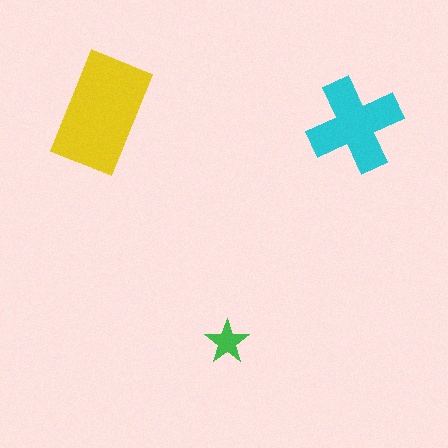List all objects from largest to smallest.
The yellow rectangle, the cyan cross, the green star.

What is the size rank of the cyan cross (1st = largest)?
2nd.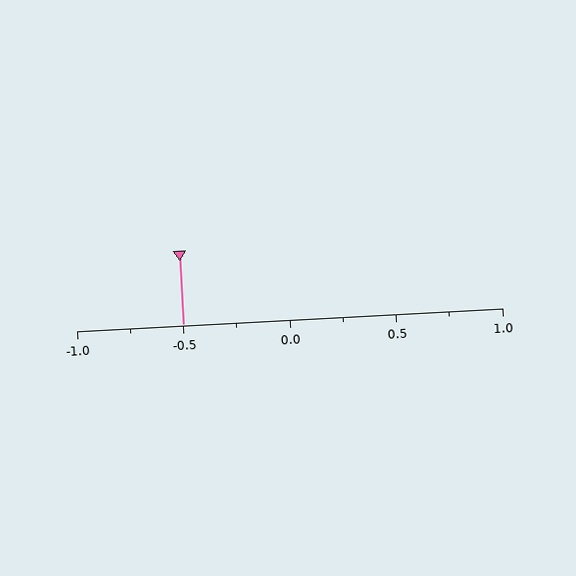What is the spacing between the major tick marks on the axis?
The major ticks are spaced 0.5 apart.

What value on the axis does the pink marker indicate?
The marker indicates approximately -0.5.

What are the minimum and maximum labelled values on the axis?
The axis runs from -1.0 to 1.0.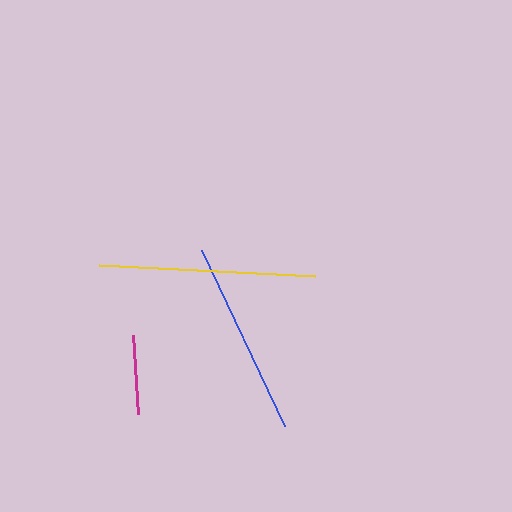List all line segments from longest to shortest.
From longest to shortest: yellow, blue, magenta.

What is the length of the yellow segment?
The yellow segment is approximately 216 pixels long.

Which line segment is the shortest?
The magenta line is the shortest at approximately 79 pixels.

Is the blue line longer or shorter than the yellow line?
The yellow line is longer than the blue line.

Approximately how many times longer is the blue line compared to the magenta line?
The blue line is approximately 2.5 times the length of the magenta line.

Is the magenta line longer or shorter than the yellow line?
The yellow line is longer than the magenta line.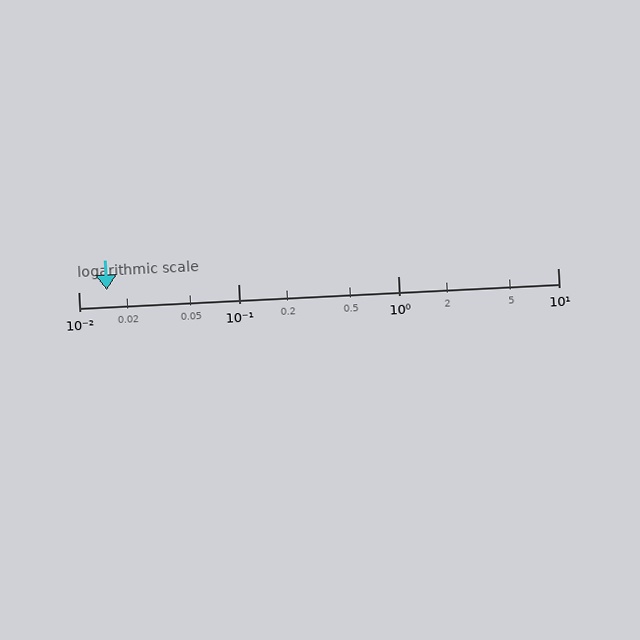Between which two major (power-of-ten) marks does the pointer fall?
The pointer is between 0.01 and 0.1.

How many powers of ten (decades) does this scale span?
The scale spans 3 decades, from 0.01 to 10.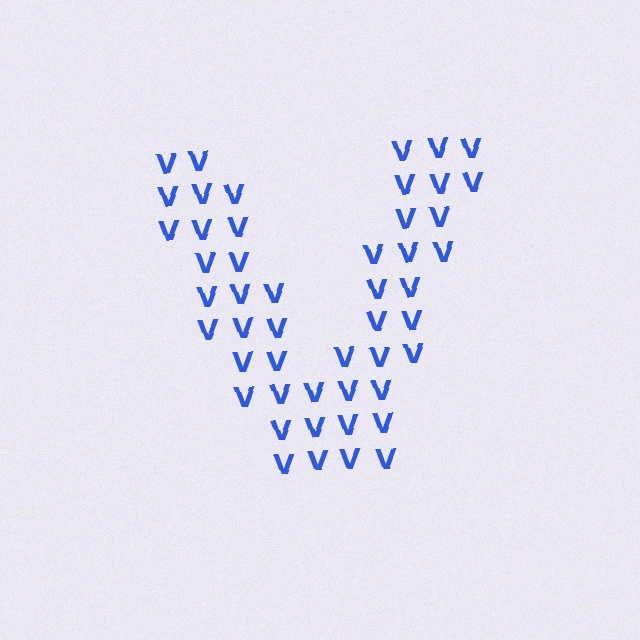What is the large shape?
The large shape is the letter V.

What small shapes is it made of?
It is made of small letter V's.